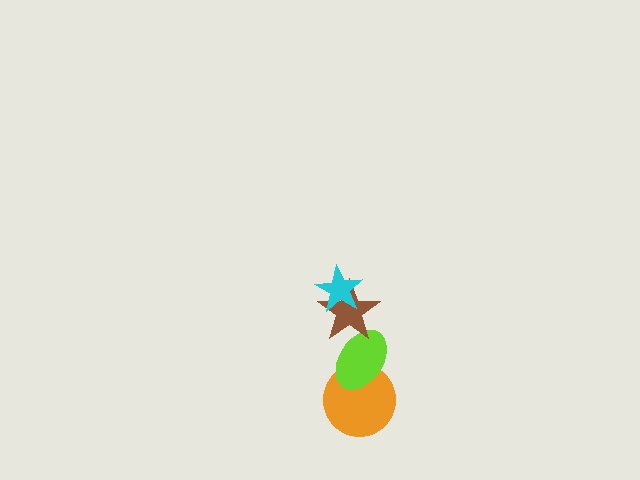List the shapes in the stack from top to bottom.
From top to bottom: the cyan star, the brown star, the lime ellipse, the orange circle.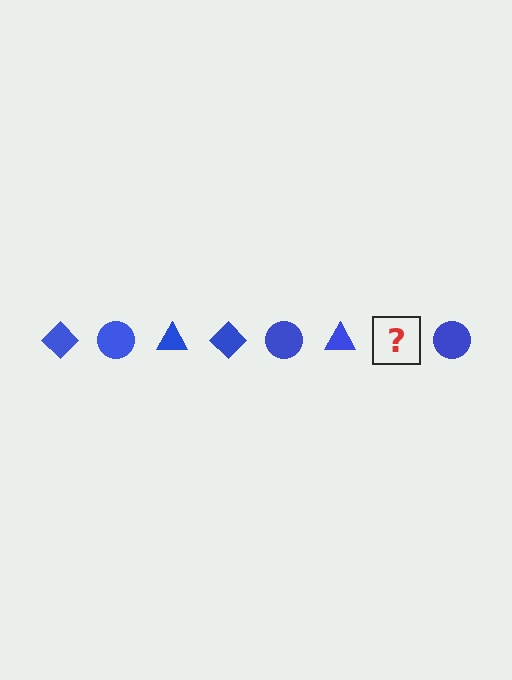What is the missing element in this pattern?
The missing element is a blue diamond.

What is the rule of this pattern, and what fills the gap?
The rule is that the pattern cycles through diamond, circle, triangle shapes in blue. The gap should be filled with a blue diamond.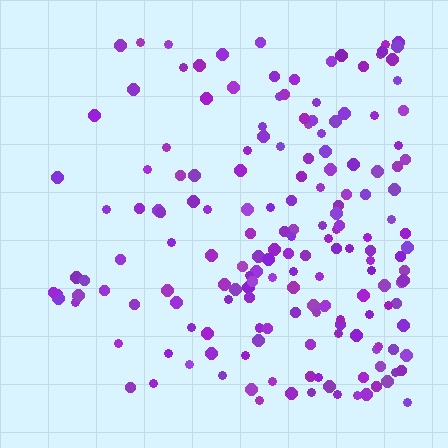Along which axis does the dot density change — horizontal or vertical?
Horizontal.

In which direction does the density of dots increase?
From left to right, with the right side densest.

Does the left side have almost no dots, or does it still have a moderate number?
Still a moderate number, just noticeably fewer than the right.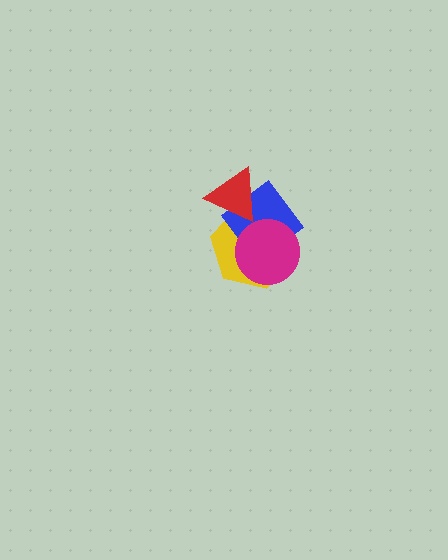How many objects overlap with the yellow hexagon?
3 objects overlap with the yellow hexagon.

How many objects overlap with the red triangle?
2 objects overlap with the red triangle.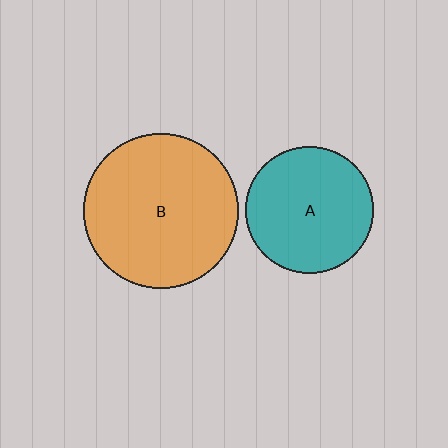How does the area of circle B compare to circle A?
Approximately 1.5 times.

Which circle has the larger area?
Circle B (orange).